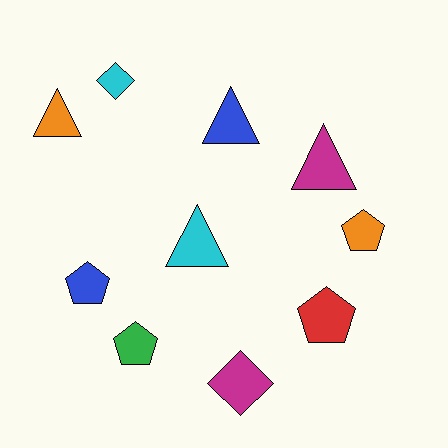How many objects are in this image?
There are 10 objects.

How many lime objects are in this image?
There are no lime objects.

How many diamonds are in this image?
There are 2 diamonds.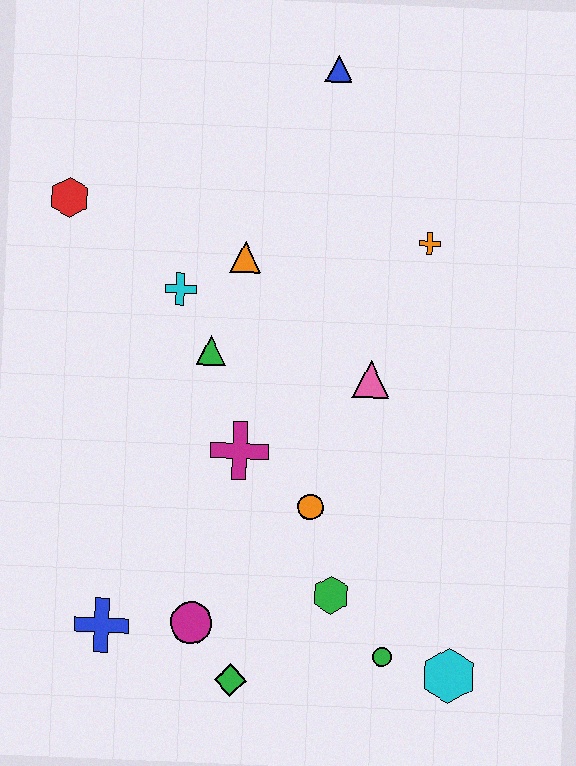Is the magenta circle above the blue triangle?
No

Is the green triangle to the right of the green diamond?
No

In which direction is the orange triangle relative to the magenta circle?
The orange triangle is above the magenta circle.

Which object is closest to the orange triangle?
The cyan cross is closest to the orange triangle.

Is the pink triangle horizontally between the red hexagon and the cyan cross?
No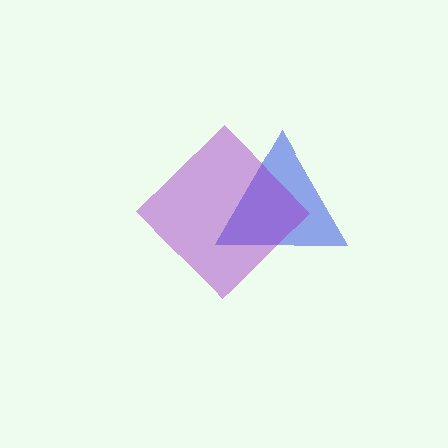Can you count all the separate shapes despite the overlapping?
Yes, there are 2 separate shapes.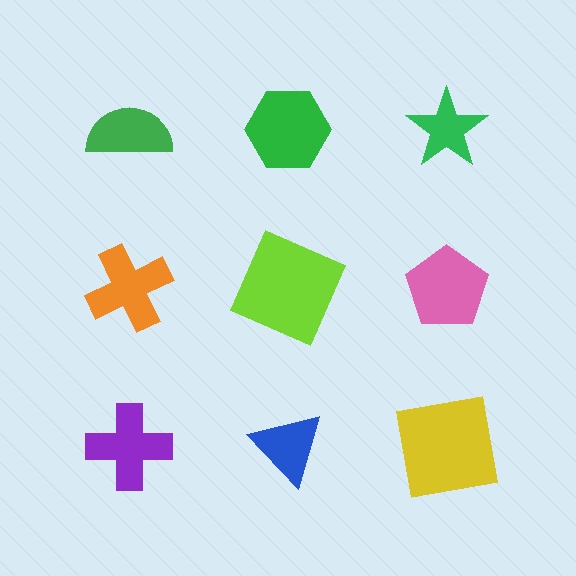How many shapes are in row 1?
3 shapes.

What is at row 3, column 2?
A blue triangle.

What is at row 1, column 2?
A green hexagon.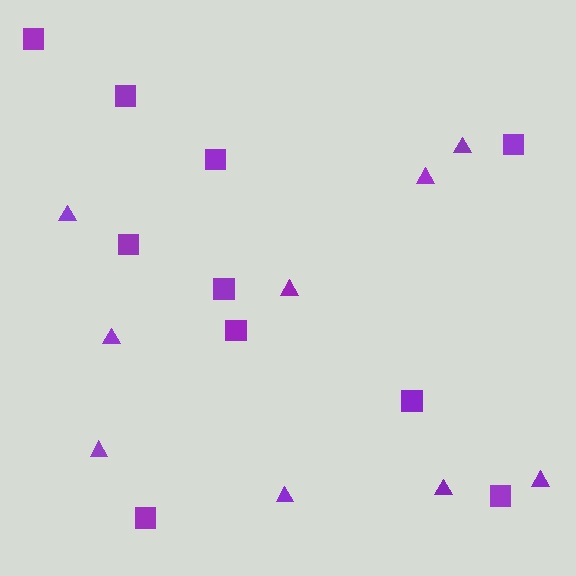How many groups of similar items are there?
There are 2 groups: one group of triangles (9) and one group of squares (10).